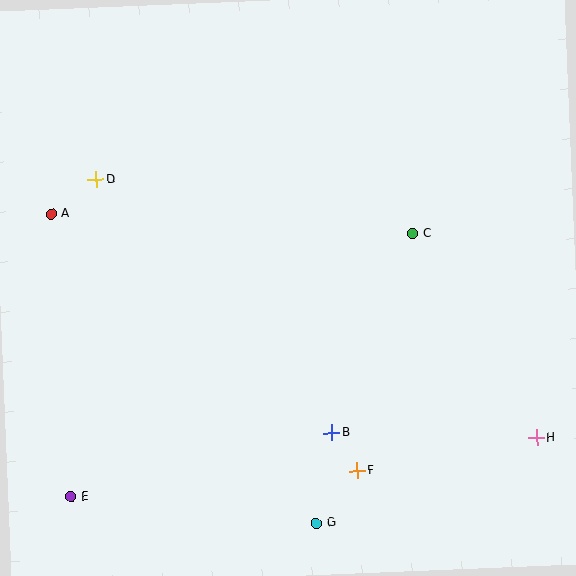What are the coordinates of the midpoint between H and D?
The midpoint between H and D is at (316, 309).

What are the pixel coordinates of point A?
Point A is at (51, 214).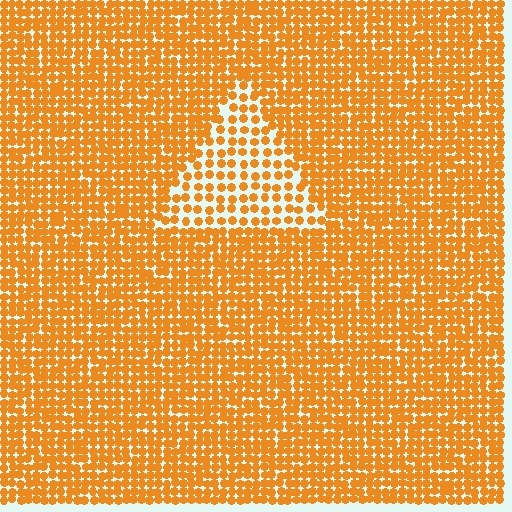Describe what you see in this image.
The image contains small orange elements arranged at two different densities. A triangle-shaped region is visible where the elements are less densely packed than the surrounding area.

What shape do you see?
I see a triangle.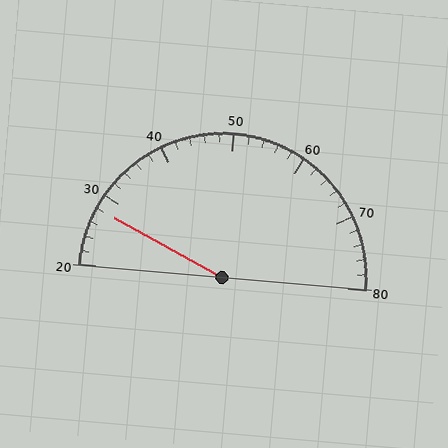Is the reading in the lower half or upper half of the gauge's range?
The reading is in the lower half of the range (20 to 80).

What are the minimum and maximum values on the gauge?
The gauge ranges from 20 to 80.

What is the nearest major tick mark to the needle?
The nearest major tick mark is 30.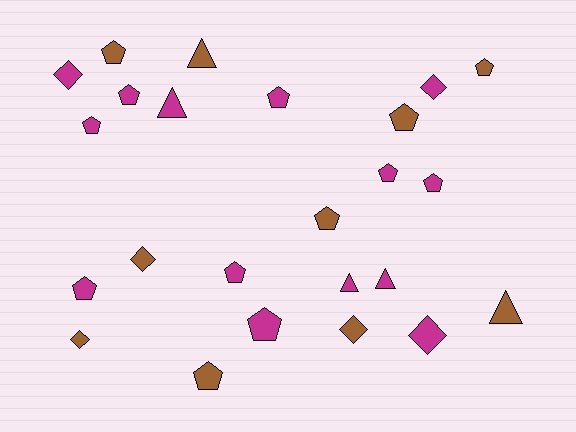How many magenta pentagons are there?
There are 8 magenta pentagons.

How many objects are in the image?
There are 24 objects.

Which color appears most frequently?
Magenta, with 14 objects.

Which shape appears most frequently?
Pentagon, with 13 objects.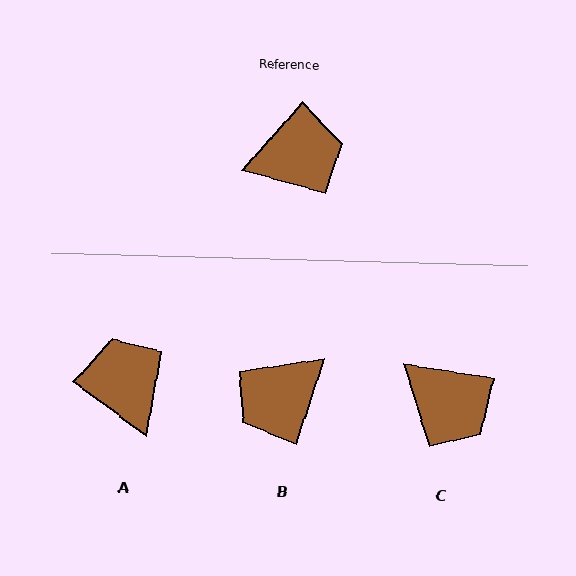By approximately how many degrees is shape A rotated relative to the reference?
Approximately 95 degrees counter-clockwise.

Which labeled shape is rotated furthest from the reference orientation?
B, about 157 degrees away.